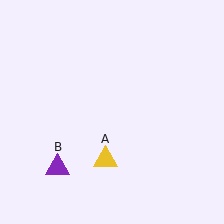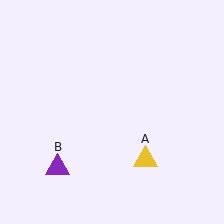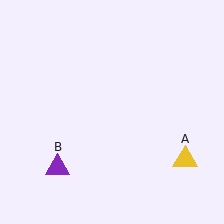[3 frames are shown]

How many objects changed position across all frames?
1 object changed position: yellow triangle (object A).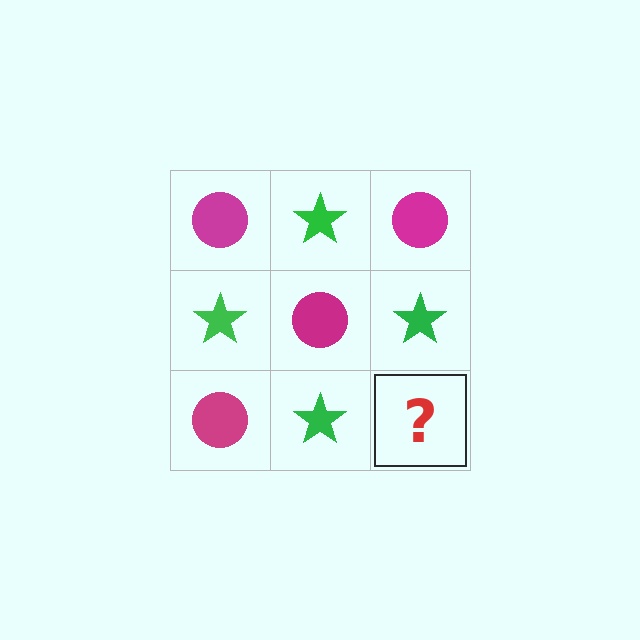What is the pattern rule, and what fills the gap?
The rule is that it alternates magenta circle and green star in a checkerboard pattern. The gap should be filled with a magenta circle.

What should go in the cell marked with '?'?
The missing cell should contain a magenta circle.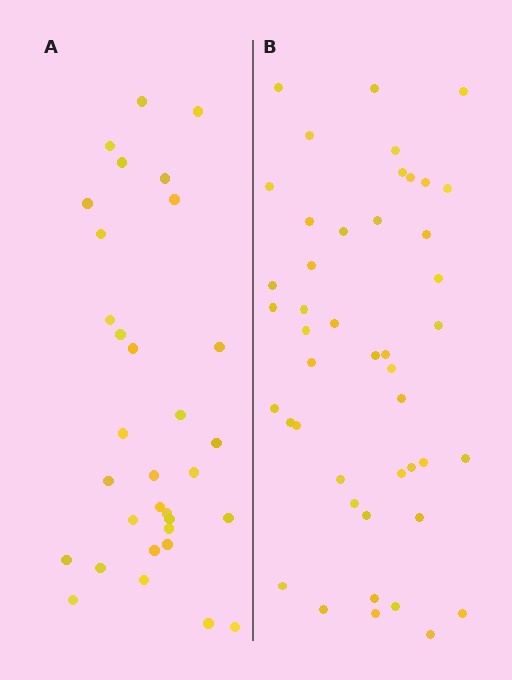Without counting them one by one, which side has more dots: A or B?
Region B (the right region) has more dots.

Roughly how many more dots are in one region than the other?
Region B has approximately 15 more dots than region A.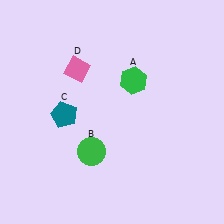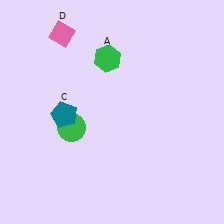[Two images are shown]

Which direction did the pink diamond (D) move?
The pink diamond (D) moved up.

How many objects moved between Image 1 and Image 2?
3 objects moved between the two images.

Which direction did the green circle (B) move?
The green circle (B) moved up.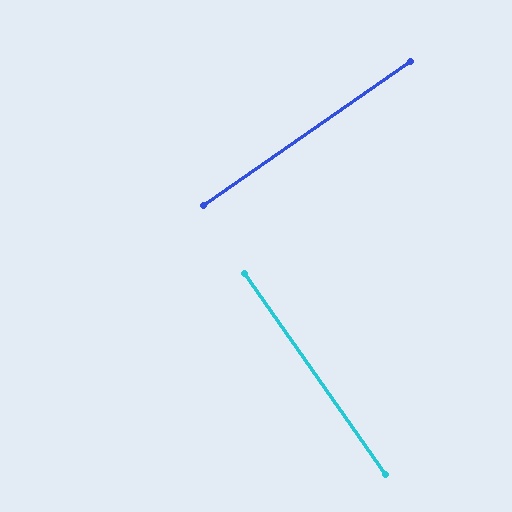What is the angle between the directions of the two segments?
Approximately 90 degrees.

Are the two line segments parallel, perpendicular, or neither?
Perpendicular — they meet at approximately 90°.